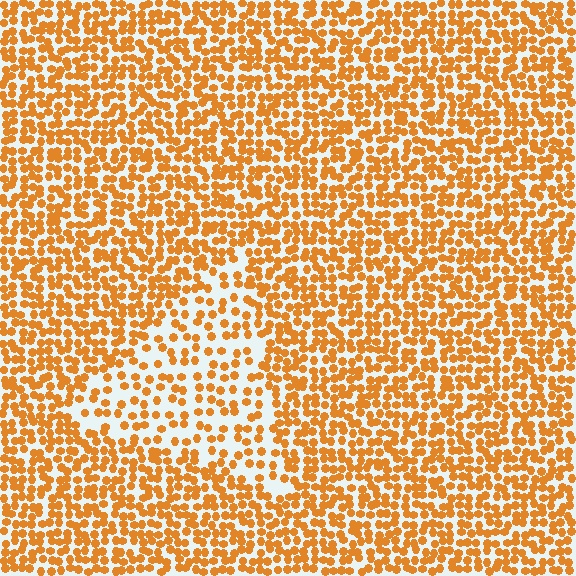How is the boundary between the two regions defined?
The boundary is defined by a change in element density (approximately 2.0x ratio). All elements are the same color, size, and shape.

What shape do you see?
I see a triangle.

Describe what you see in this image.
The image contains small orange elements arranged at two different densities. A triangle-shaped region is visible where the elements are less densely packed than the surrounding area.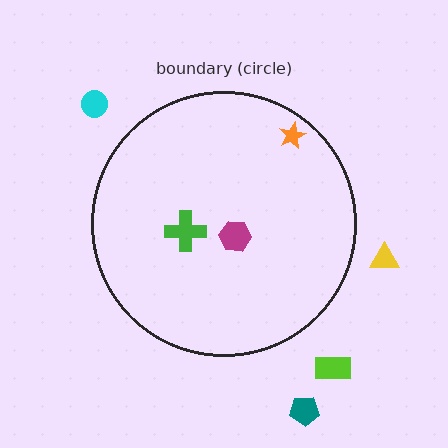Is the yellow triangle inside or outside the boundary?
Outside.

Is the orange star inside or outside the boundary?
Inside.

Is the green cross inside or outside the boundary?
Inside.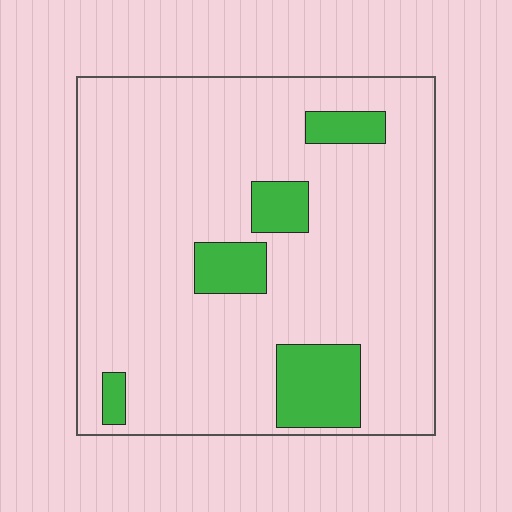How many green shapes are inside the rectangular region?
5.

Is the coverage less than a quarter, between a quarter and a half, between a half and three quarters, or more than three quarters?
Less than a quarter.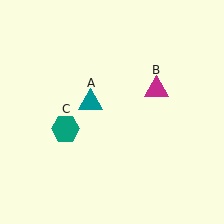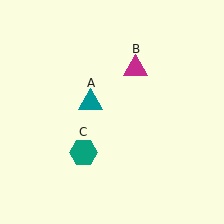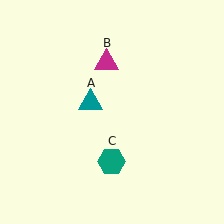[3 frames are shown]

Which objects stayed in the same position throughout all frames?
Teal triangle (object A) remained stationary.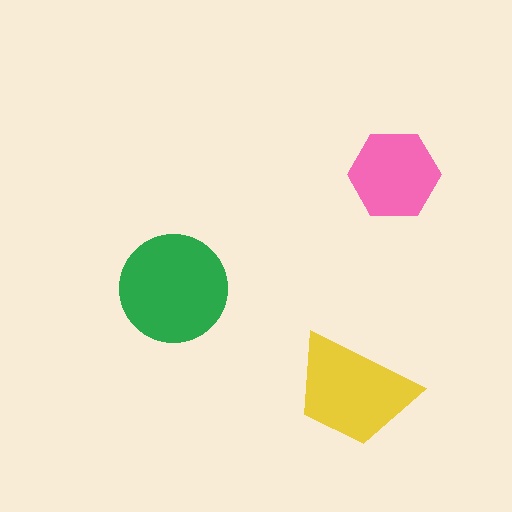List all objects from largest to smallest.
The green circle, the yellow trapezoid, the pink hexagon.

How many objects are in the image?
There are 3 objects in the image.